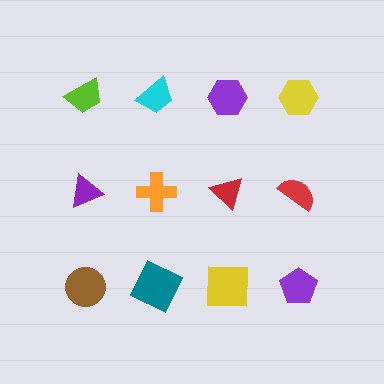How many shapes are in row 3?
4 shapes.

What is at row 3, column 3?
A yellow square.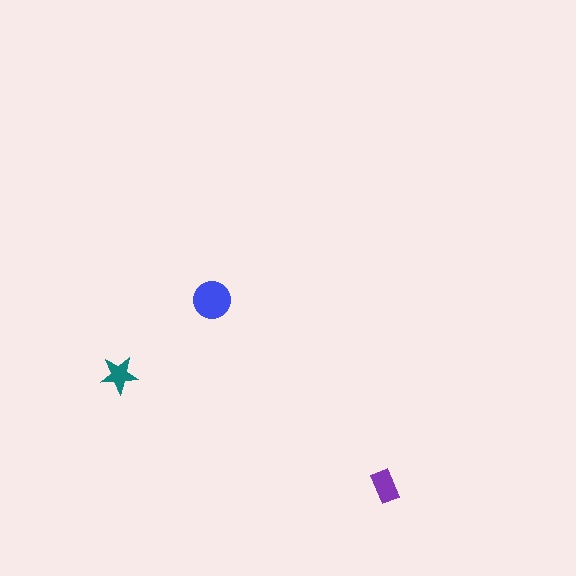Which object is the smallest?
The teal star.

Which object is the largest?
The blue circle.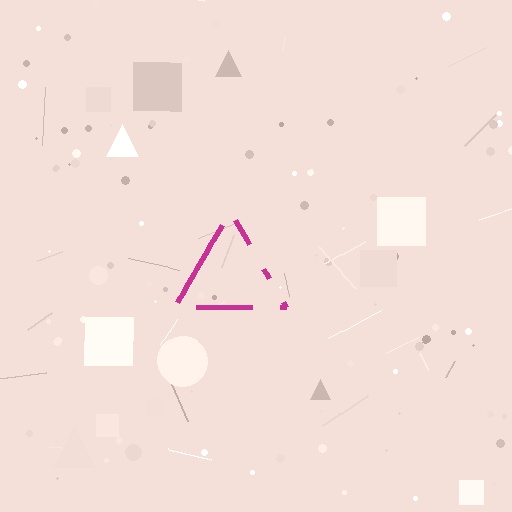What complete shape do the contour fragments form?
The contour fragments form a triangle.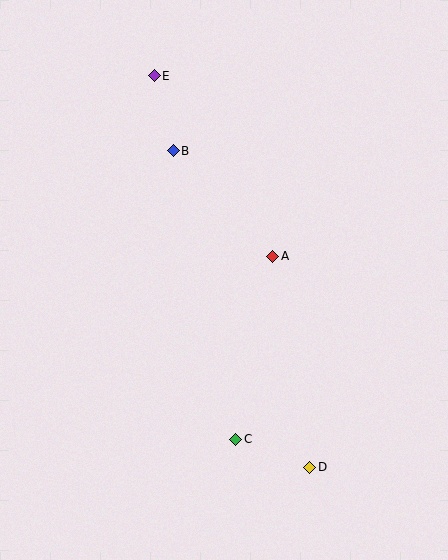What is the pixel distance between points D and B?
The distance between D and B is 345 pixels.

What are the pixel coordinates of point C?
Point C is at (236, 439).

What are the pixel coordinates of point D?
Point D is at (310, 467).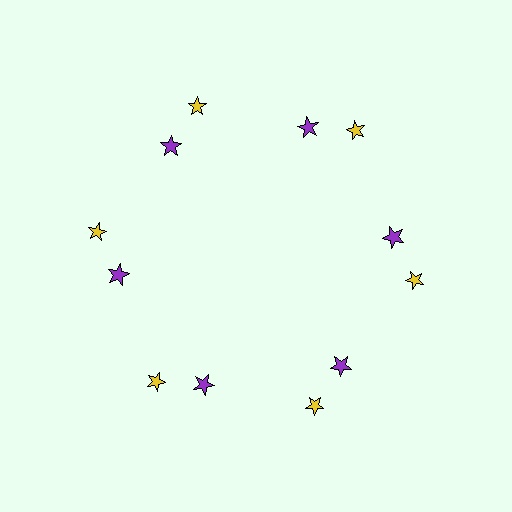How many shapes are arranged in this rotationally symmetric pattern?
There are 12 shapes, arranged in 6 groups of 2.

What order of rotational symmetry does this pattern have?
This pattern has 6-fold rotational symmetry.